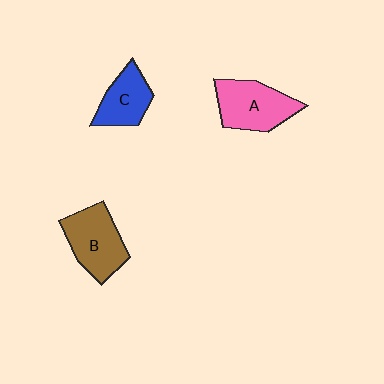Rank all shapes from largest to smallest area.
From largest to smallest: A (pink), B (brown), C (blue).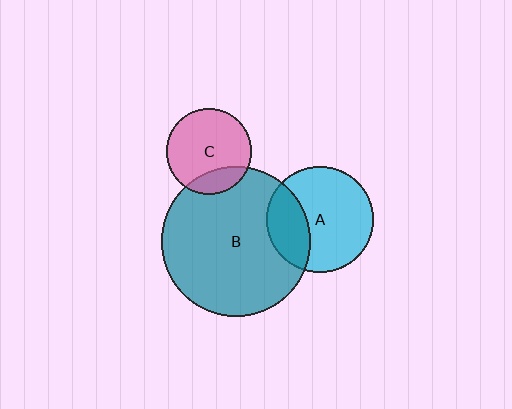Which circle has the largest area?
Circle B (teal).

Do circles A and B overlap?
Yes.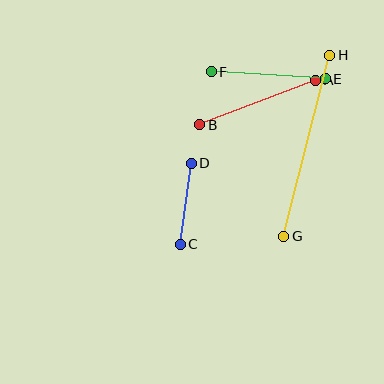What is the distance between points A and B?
The distance is approximately 124 pixels.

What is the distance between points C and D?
The distance is approximately 82 pixels.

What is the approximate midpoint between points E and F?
The midpoint is at approximately (268, 75) pixels.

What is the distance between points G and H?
The distance is approximately 187 pixels.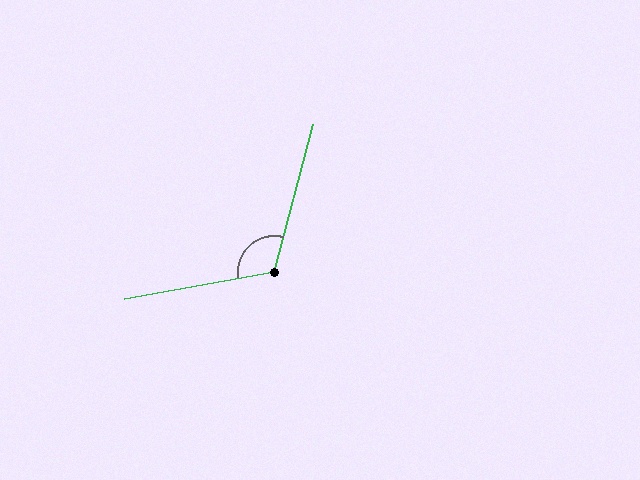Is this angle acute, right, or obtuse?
It is obtuse.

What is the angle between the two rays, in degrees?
Approximately 115 degrees.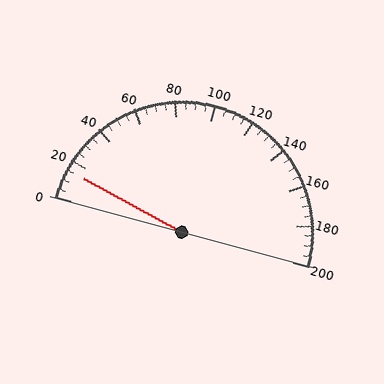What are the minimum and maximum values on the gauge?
The gauge ranges from 0 to 200.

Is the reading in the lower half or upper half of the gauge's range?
The reading is in the lower half of the range (0 to 200).